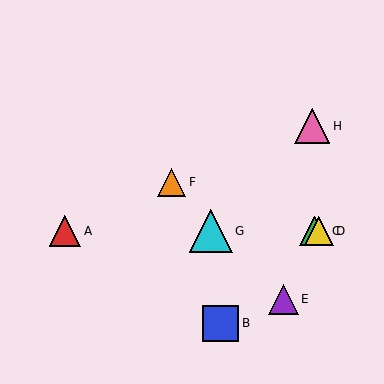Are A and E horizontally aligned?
No, A is at y≈231 and E is at y≈299.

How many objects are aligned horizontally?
4 objects (A, C, D, G) are aligned horizontally.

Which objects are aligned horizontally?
Objects A, C, D, G are aligned horizontally.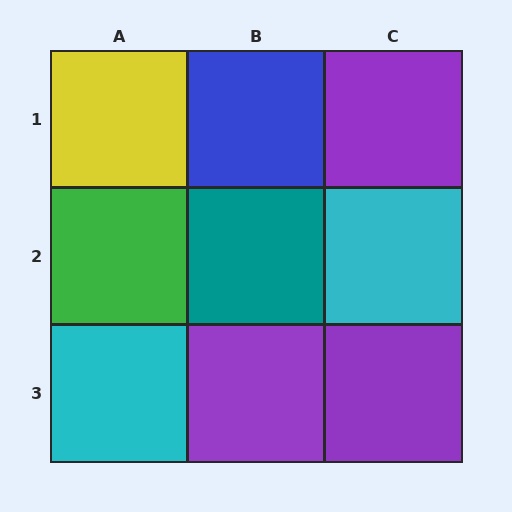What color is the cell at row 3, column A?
Cyan.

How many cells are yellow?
1 cell is yellow.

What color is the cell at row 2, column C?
Cyan.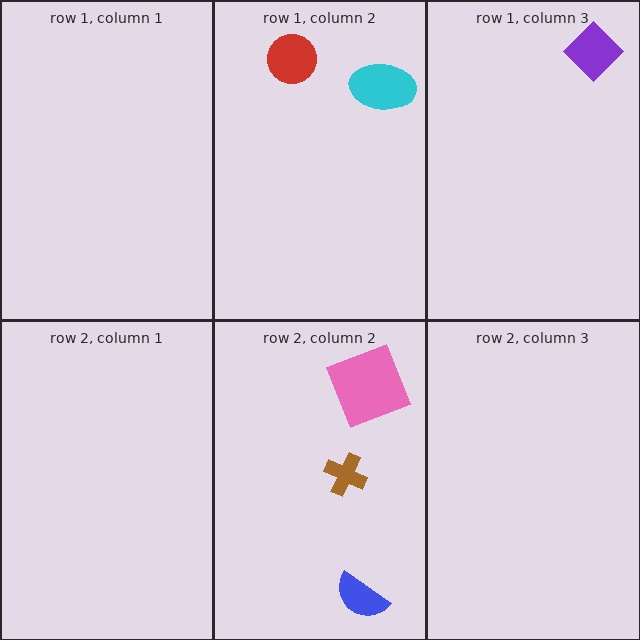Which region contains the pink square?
The row 2, column 2 region.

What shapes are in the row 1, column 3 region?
The purple diamond.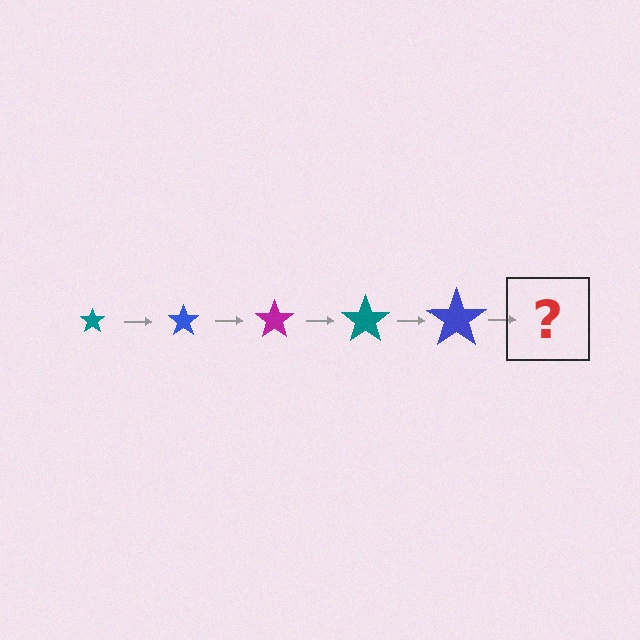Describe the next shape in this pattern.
It should be a magenta star, larger than the previous one.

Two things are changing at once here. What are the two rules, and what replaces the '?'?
The two rules are that the star grows larger each step and the color cycles through teal, blue, and magenta. The '?' should be a magenta star, larger than the previous one.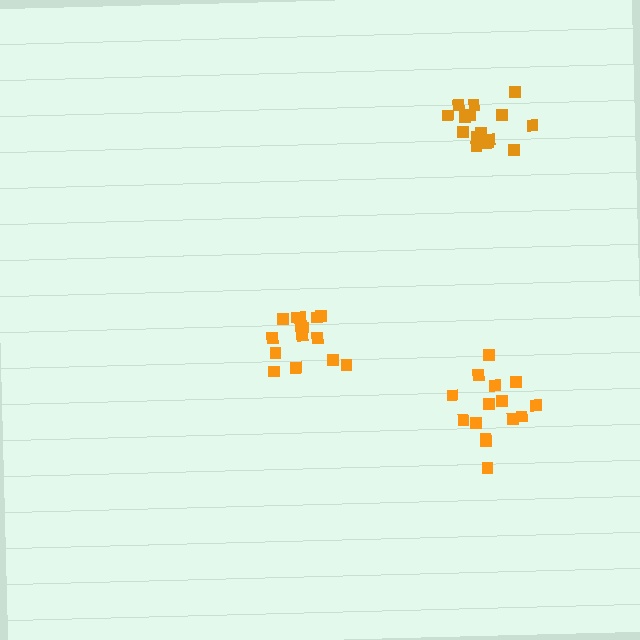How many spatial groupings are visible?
There are 3 spatial groupings.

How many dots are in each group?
Group 1: 15 dots, Group 2: 15 dots, Group 3: 15 dots (45 total).